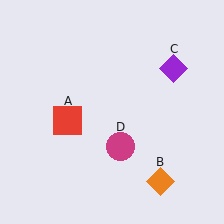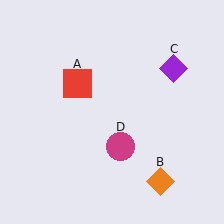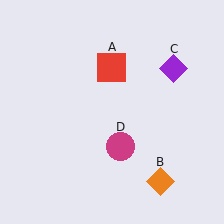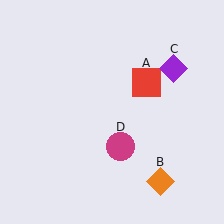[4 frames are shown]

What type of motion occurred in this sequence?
The red square (object A) rotated clockwise around the center of the scene.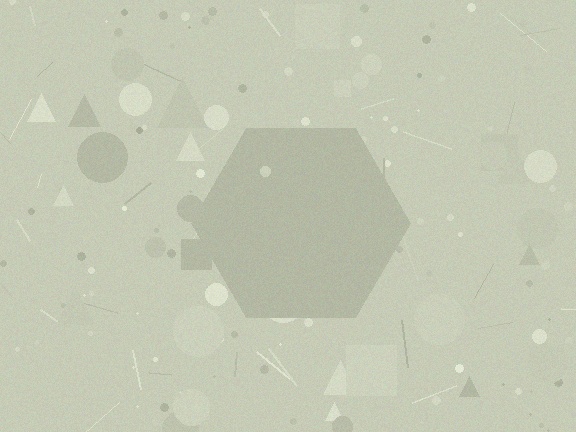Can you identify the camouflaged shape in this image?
The camouflaged shape is a hexagon.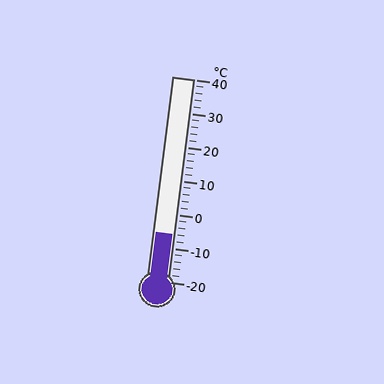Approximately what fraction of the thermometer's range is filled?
The thermometer is filled to approximately 25% of its range.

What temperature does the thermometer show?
The thermometer shows approximately -6°C.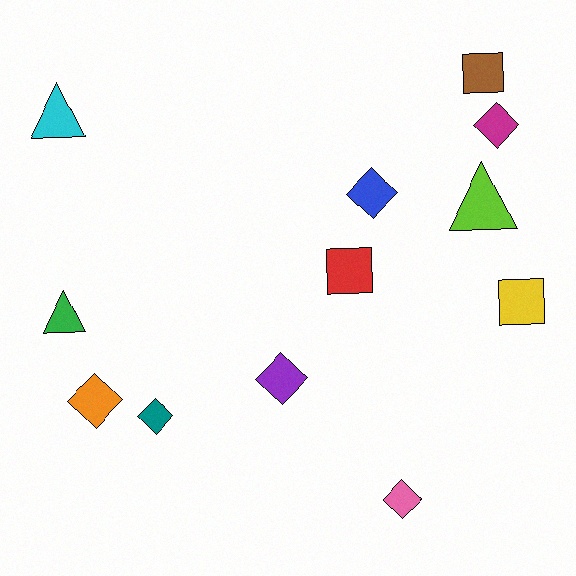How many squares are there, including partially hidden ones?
There are 3 squares.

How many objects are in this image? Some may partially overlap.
There are 12 objects.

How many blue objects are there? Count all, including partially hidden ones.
There is 1 blue object.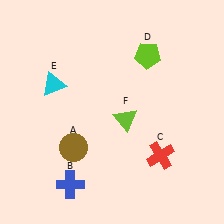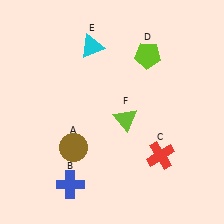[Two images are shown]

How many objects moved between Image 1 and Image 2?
1 object moved between the two images.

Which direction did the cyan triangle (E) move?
The cyan triangle (E) moved right.